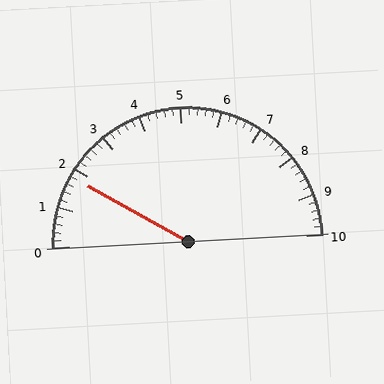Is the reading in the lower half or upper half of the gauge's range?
The reading is in the lower half of the range (0 to 10).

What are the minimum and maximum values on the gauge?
The gauge ranges from 0 to 10.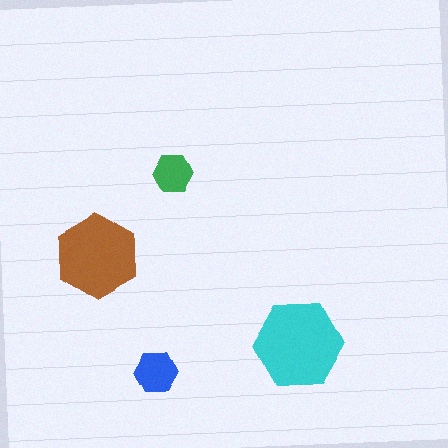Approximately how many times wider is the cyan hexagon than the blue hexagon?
About 2 times wider.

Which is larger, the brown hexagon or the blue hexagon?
The brown one.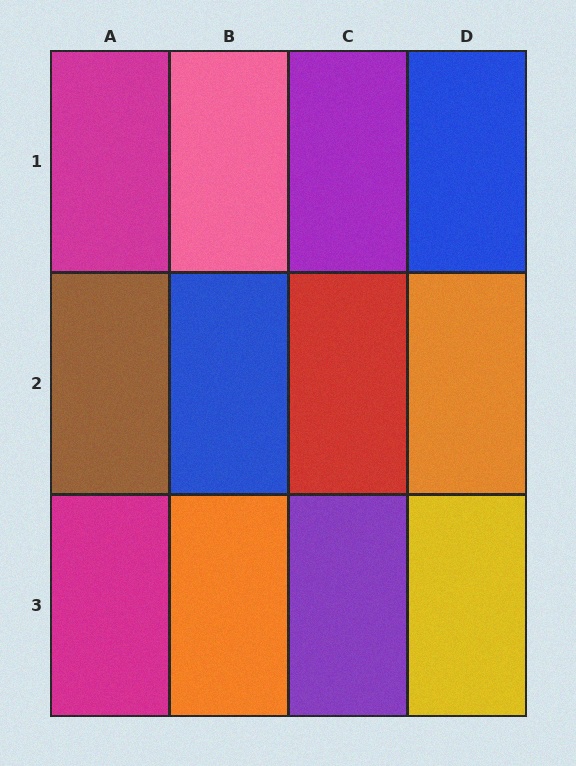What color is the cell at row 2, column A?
Brown.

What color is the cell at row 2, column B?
Blue.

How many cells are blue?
2 cells are blue.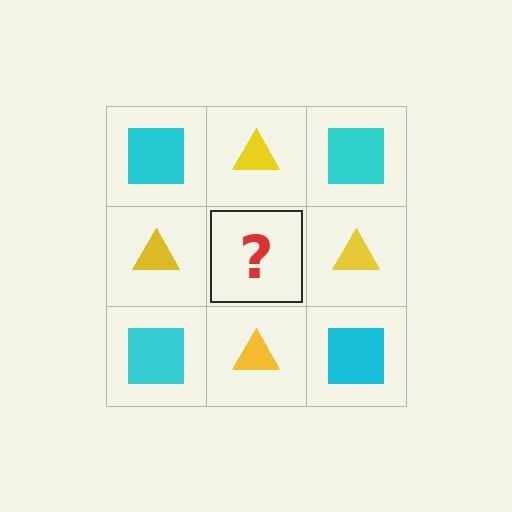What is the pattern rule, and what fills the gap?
The rule is that it alternates cyan square and yellow triangle in a checkerboard pattern. The gap should be filled with a cyan square.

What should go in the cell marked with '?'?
The missing cell should contain a cyan square.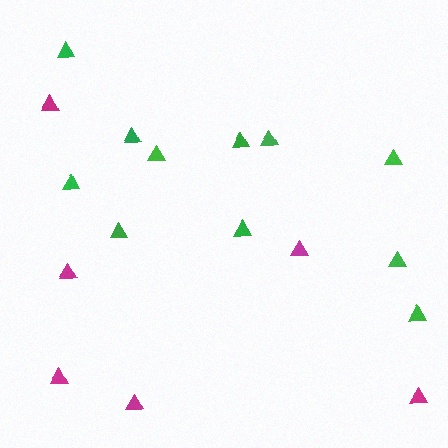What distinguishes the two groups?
There are 2 groups: one group of green triangles (11) and one group of magenta triangles (6).